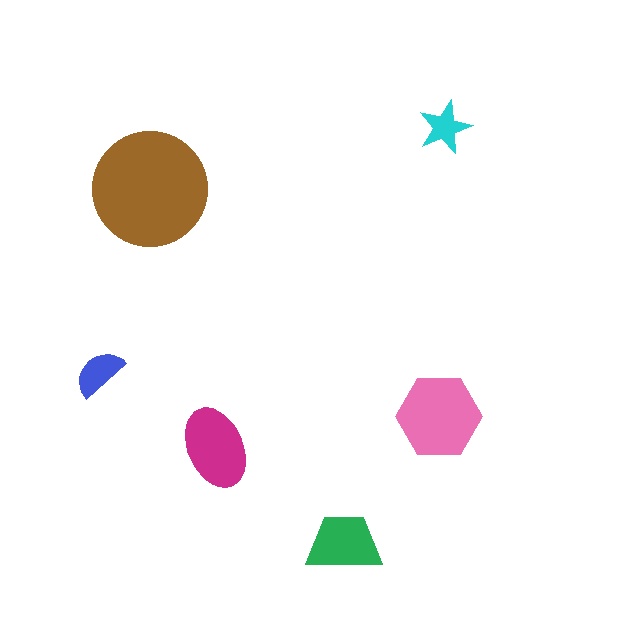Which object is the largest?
The brown circle.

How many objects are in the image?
There are 6 objects in the image.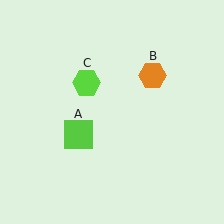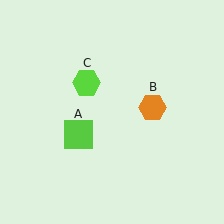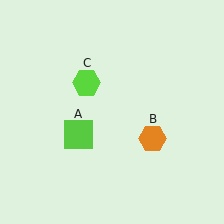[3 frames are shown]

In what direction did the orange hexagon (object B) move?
The orange hexagon (object B) moved down.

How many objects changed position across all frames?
1 object changed position: orange hexagon (object B).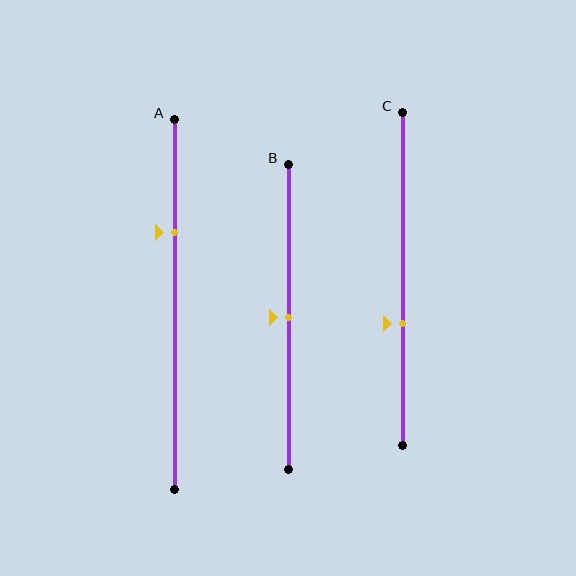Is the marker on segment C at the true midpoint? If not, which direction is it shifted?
No, the marker on segment C is shifted downward by about 13% of the segment length.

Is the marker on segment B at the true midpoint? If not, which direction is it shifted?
Yes, the marker on segment B is at the true midpoint.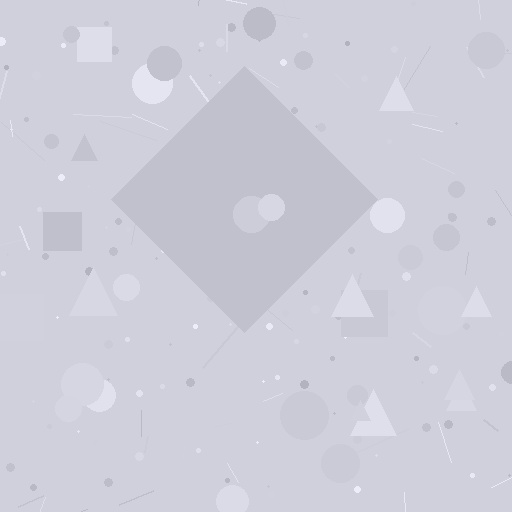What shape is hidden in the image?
A diamond is hidden in the image.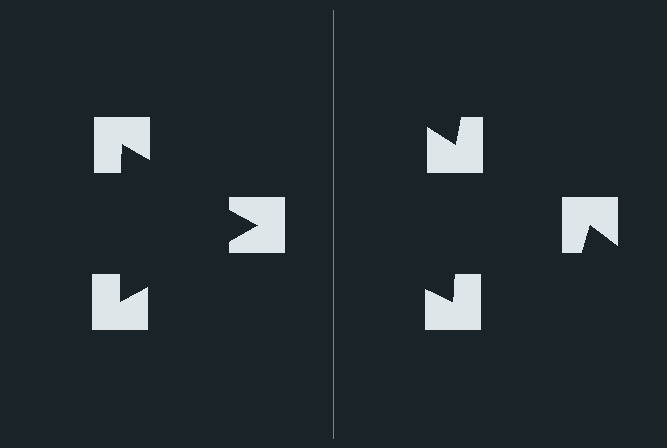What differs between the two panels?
The notched squares are positioned identically on both sides; only the wedge orientations differ. On the left they align to a triangle; on the right they are misaligned.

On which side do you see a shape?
An illusory triangle appears on the left side. On the right side the wedge cuts are rotated, so no coherent shape forms.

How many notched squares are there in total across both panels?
6 — 3 on each side.